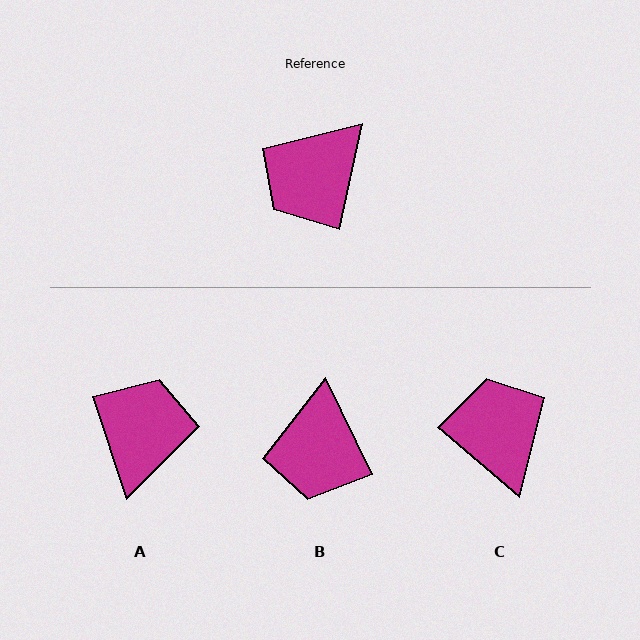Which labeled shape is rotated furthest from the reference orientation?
A, about 149 degrees away.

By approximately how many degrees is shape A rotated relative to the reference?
Approximately 149 degrees clockwise.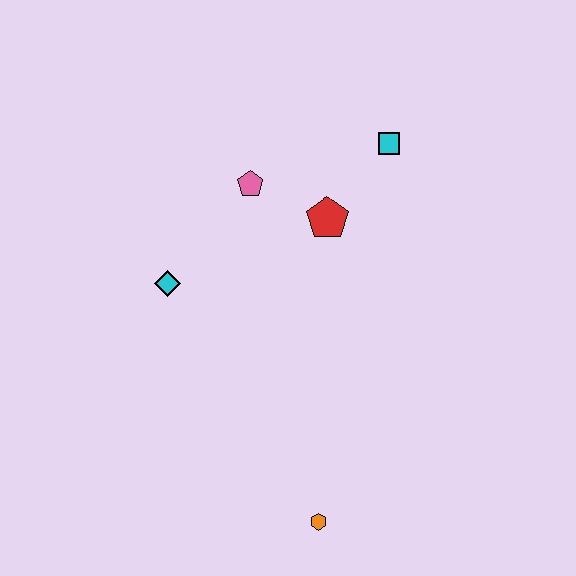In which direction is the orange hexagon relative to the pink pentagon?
The orange hexagon is below the pink pentagon.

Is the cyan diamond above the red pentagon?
No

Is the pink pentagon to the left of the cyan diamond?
No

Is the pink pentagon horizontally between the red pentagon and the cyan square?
No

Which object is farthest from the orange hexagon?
The cyan square is farthest from the orange hexagon.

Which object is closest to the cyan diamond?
The pink pentagon is closest to the cyan diamond.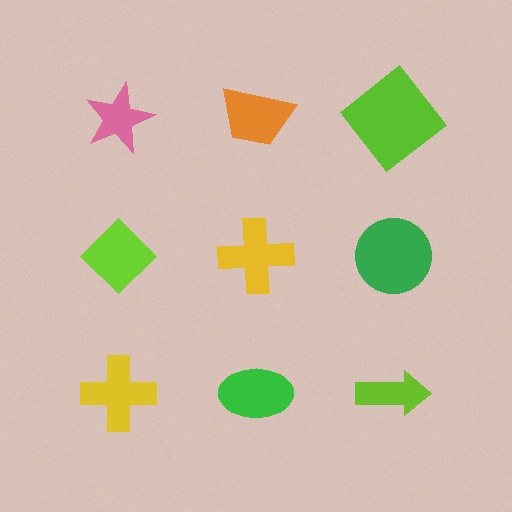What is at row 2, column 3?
A green circle.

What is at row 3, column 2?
A green ellipse.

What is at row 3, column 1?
A yellow cross.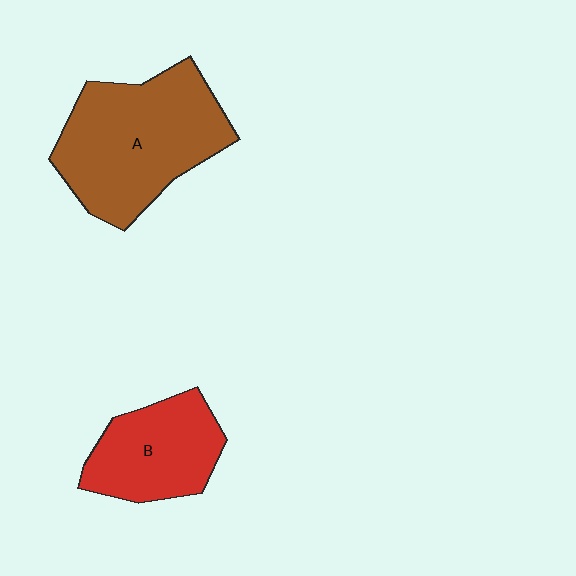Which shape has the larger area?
Shape A (brown).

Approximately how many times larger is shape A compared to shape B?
Approximately 1.6 times.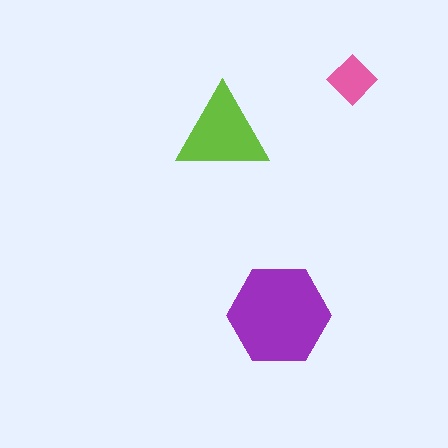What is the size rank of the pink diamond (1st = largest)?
3rd.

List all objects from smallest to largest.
The pink diamond, the lime triangle, the purple hexagon.